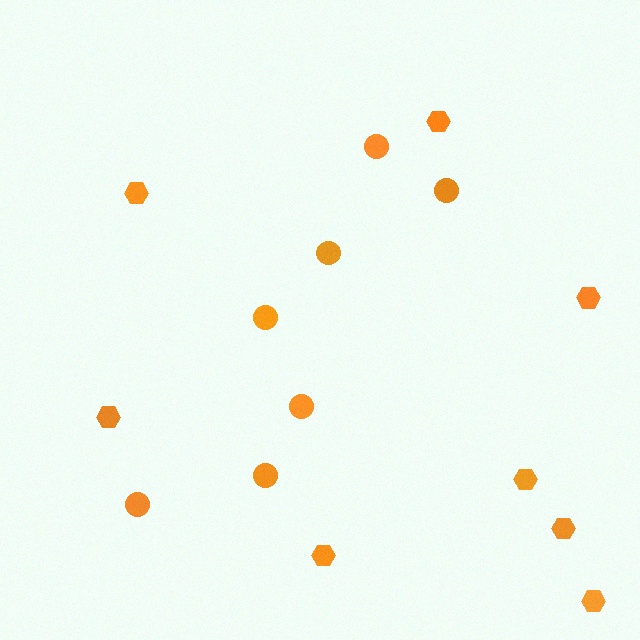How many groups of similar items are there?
There are 2 groups: one group of circles (7) and one group of hexagons (8).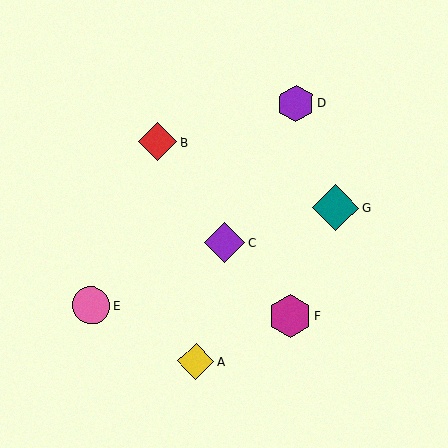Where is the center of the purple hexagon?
The center of the purple hexagon is at (296, 103).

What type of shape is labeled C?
Shape C is a purple diamond.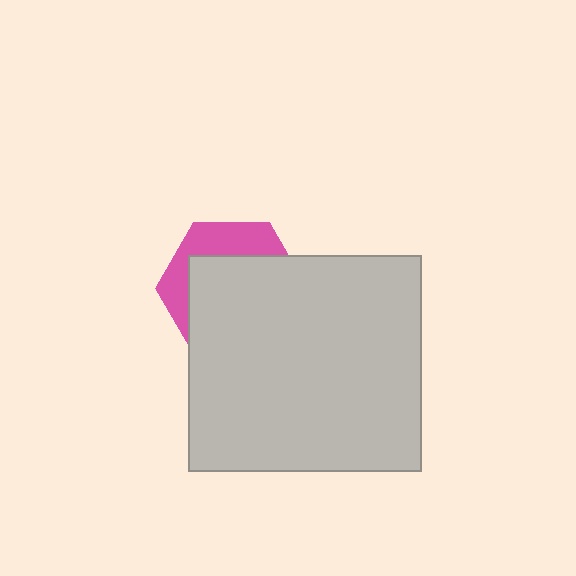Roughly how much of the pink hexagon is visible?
A small part of it is visible (roughly 32%).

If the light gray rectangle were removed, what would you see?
You would see the complete pink hexagon.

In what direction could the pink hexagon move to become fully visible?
The pink hexagon could move up. That would shift it out from behind the light gray rectangle entirely.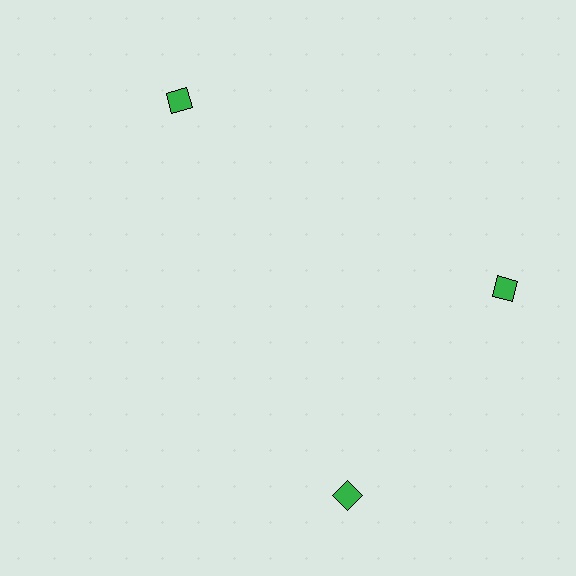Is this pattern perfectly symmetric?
No. The 3 green diamonds are arranged in a ring, but one element near the 7 o'clock position is rotated out of alignment along the ring, breaking the 3-fold rotational symmetry.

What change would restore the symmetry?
The symmetry would be restored by rotating it back into even spacing with its neighbors so that all 3 diamonds sit at equal angles and equal distance from the center.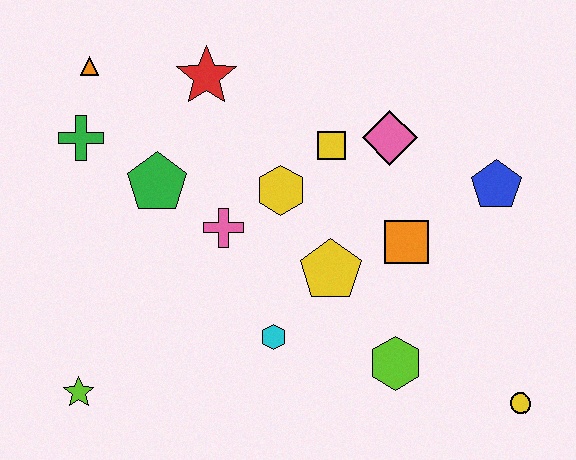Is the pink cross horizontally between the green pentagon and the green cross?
No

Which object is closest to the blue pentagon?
The orange square is closest to the blue pentagon.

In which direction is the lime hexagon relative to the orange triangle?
The lime hexagon is to the right of the orange triangle.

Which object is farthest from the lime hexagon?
The orange triangle is farthest from the lime hexagon.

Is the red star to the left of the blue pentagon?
Yes